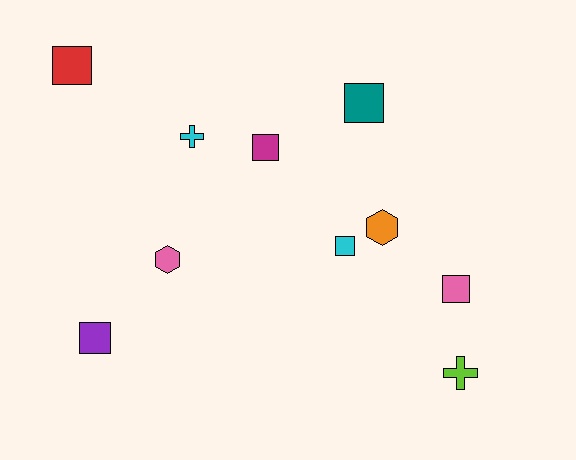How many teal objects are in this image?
There is 1 teal object.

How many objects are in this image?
There are 10 objects.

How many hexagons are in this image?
There are 2 hexagons.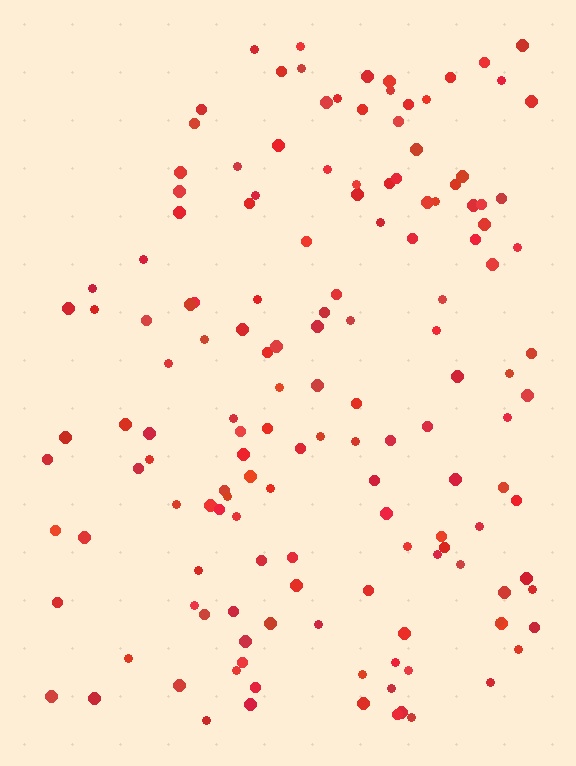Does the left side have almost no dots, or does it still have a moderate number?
Still a moderate number, just noticeably fewer than the right.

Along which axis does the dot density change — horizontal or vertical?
Horizontal.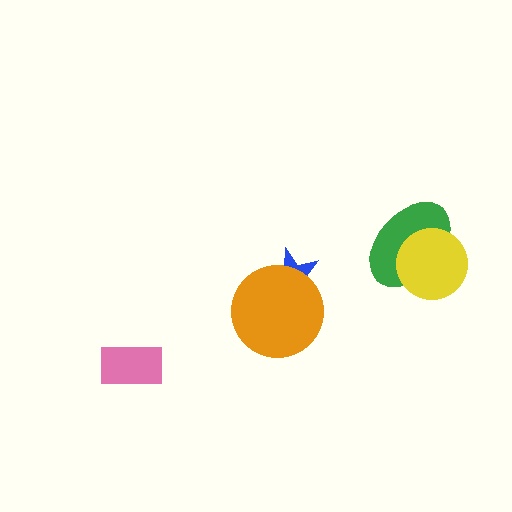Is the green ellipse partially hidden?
Yes, it is partially covered by another shape.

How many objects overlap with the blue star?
1 object overlaps with the blue star.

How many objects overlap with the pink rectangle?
0 objects overlap with the pink rectangle.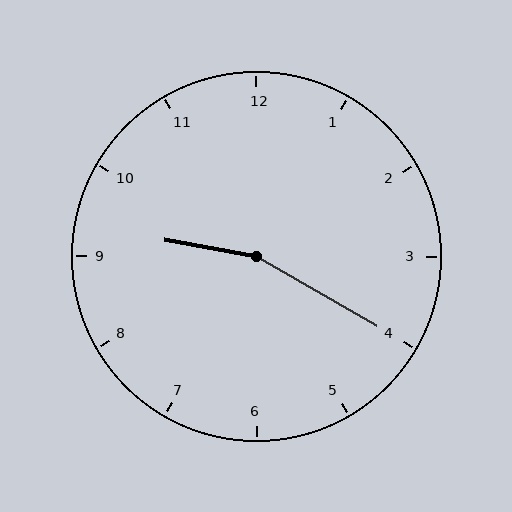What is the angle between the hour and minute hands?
Approximately 160 degrees.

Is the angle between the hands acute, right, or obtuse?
It is obtuse.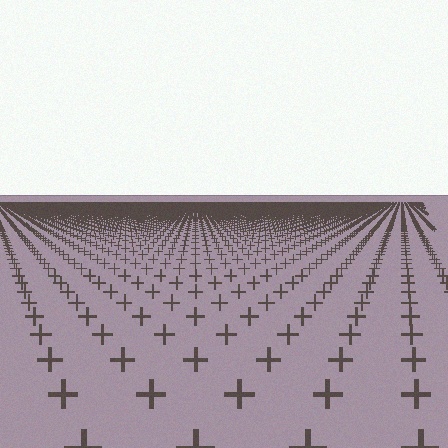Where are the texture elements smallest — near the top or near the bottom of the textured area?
Near the top.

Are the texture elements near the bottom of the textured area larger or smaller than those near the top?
Larger. Near the bottom, elements are closer to the viewer and appear at a bigger on-screen size.